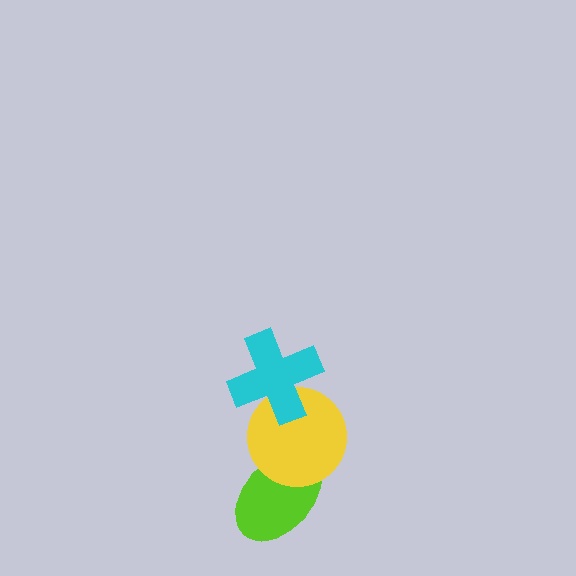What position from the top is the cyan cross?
The cyan cross is 1st from the top.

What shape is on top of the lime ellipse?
The yellow circle is on top of the lime ellipse.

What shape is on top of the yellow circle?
The cyan cross is on top of the yellow circle.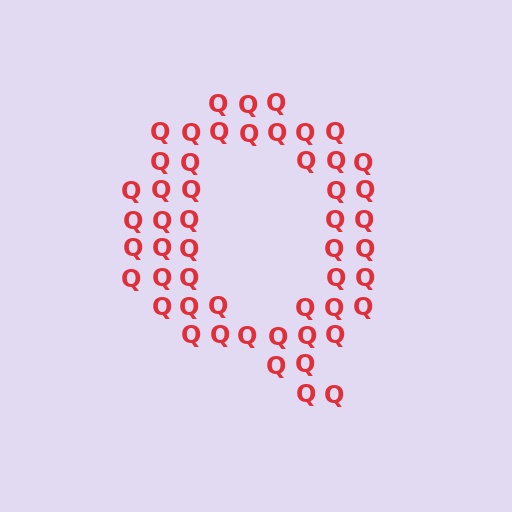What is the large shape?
The large shape is the letter Q.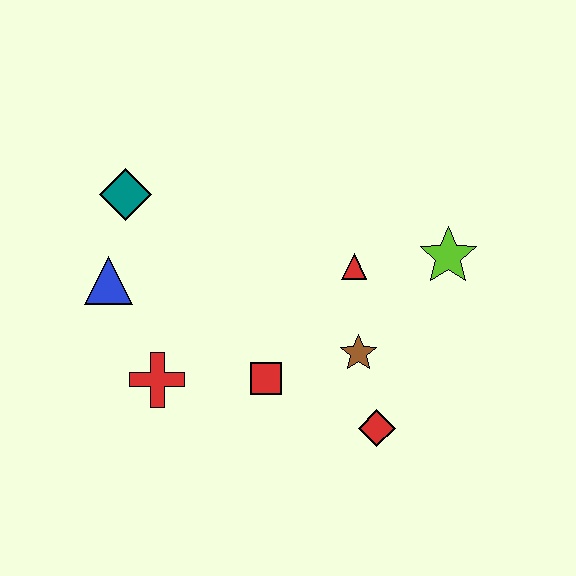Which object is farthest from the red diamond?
The teal diamond is farthest from the red diamond.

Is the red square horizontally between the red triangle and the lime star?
No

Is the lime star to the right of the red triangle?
Yes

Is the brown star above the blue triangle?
No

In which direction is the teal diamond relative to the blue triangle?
The teal diamond is above the blue triangle.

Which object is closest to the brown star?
The red diamond is closest to the brown star.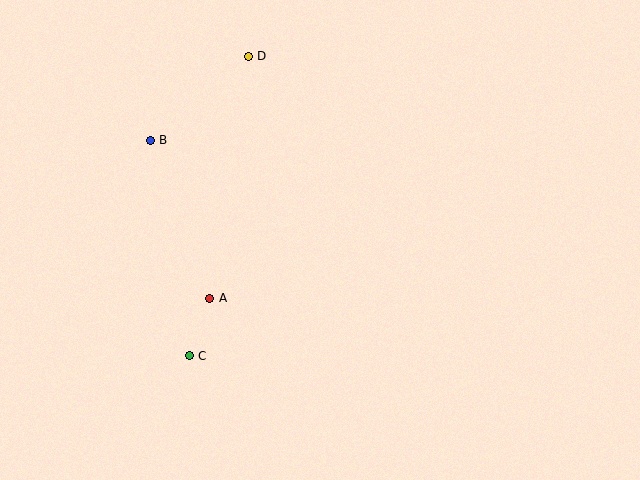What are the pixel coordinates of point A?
Point A is at (210, 298).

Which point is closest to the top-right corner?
Point D is closest to the top-right corner.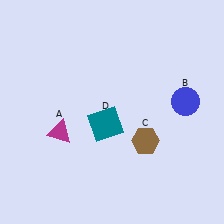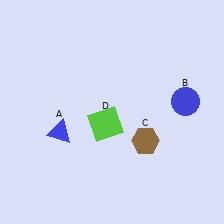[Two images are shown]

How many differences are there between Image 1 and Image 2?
There are 2 differences between the two images.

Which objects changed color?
A changed from magenta to blue. D changed from teal to lime.